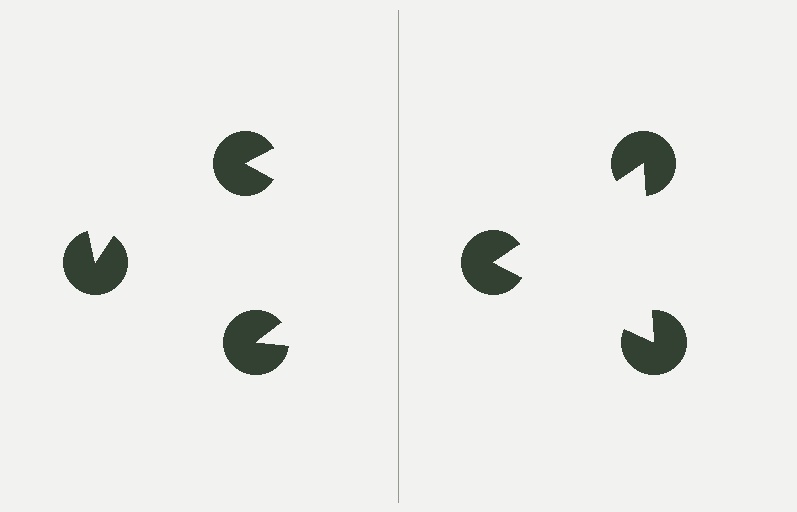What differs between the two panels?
The pac-man discs are positioned identically on both sides; only the wedge orientations differ. On the right they align to a triangle; on the left they are misaligned.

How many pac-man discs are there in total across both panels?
6 — 3 on each side.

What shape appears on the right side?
An illusory triangle.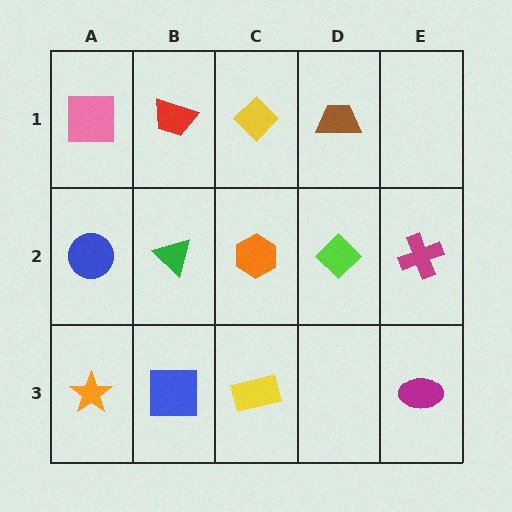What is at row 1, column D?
A brown trapezoid.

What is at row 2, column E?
A magenta cross.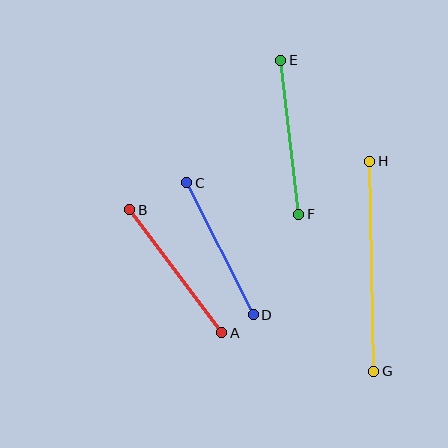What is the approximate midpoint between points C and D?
The midpoint is at approximately (220, 249) pixels.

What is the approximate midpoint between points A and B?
The midpoint is at approximately (176, 271) pixels.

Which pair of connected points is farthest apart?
Points G and H are farthest apart.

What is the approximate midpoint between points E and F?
The midpoint is at approximately (290, 137) pixels.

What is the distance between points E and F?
The distance is approximately 155 pixels.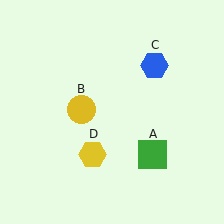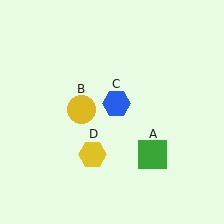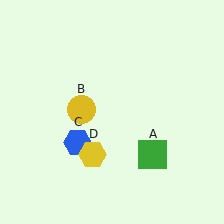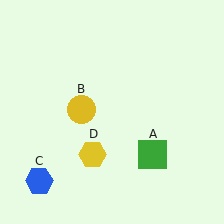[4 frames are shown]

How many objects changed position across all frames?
1 object changed position: blue hexagon (object C).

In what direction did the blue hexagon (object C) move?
The blue hexagon (object C) moved down and to the left.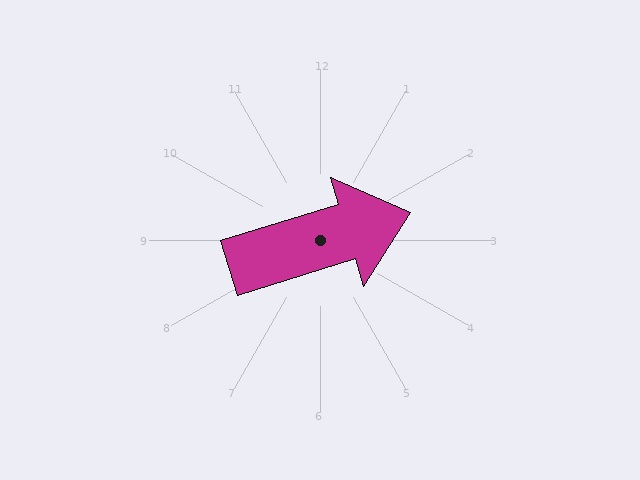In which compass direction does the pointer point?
East.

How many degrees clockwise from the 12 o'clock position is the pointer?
Approximately 73 degrees.